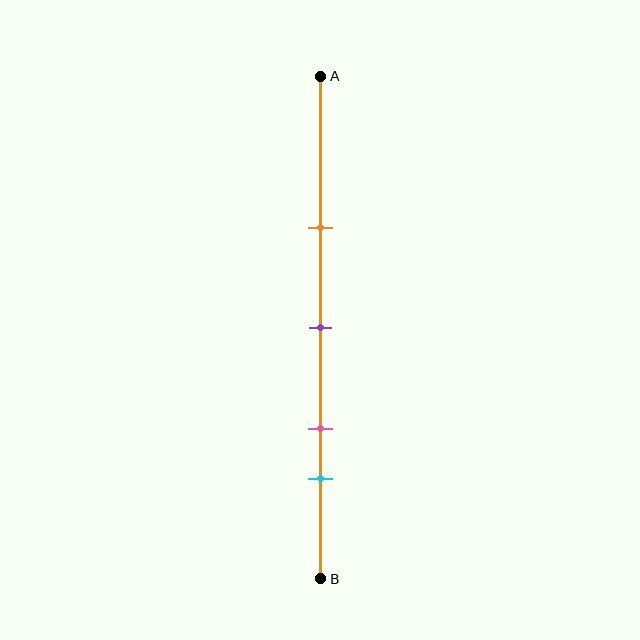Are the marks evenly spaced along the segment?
No, the marks are not evenly spaced.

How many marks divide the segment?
There are 4 marks dividing the segment.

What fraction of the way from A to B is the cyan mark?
The cyan mark is approximately 80% (0.8) of the way from A to B.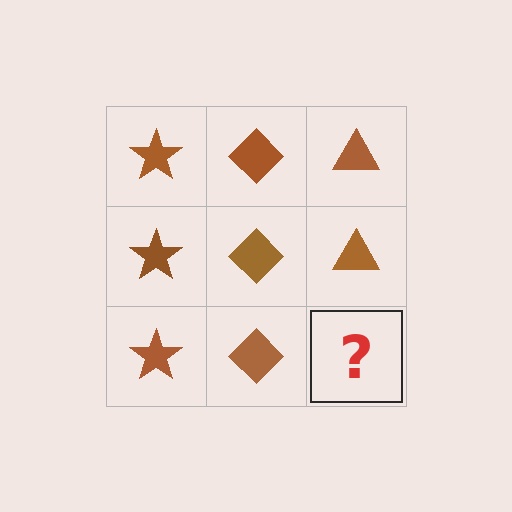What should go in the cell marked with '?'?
The missing cell should contain a brown triangle.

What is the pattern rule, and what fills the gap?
The rule is that each column has a consistent shape. The gap should be filled with a brown triangle.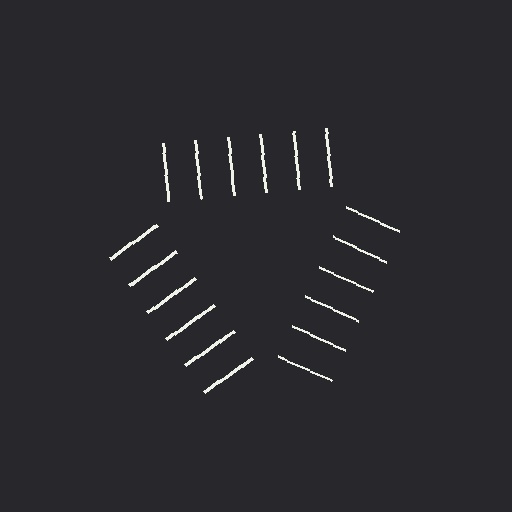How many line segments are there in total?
18 — 6 along each of the 3 edges.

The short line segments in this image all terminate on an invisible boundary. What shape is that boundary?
An illusory triangle — the line segments terminate on its edges but no continuous stroke is drawn.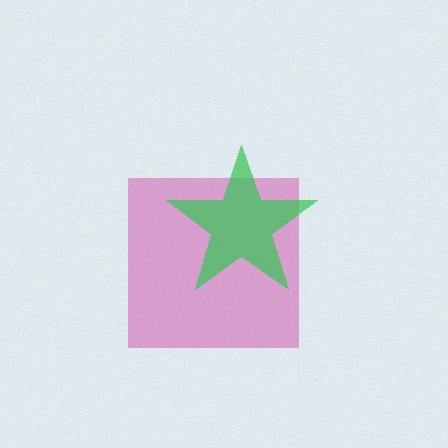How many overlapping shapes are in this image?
There are 2 overlapping shapes in the image.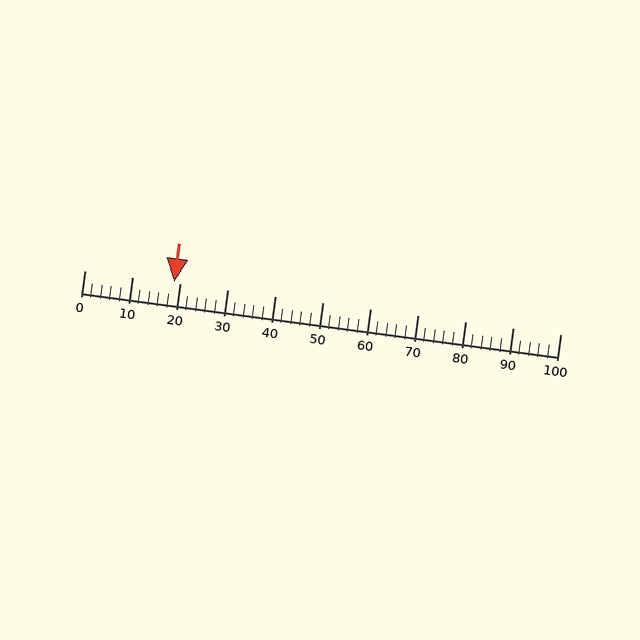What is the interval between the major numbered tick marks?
The major tick marks are spaced 10 units apart.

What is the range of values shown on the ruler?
The ruler shows values from 0 to 100.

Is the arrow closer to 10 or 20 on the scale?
The arrow is closer to 20.